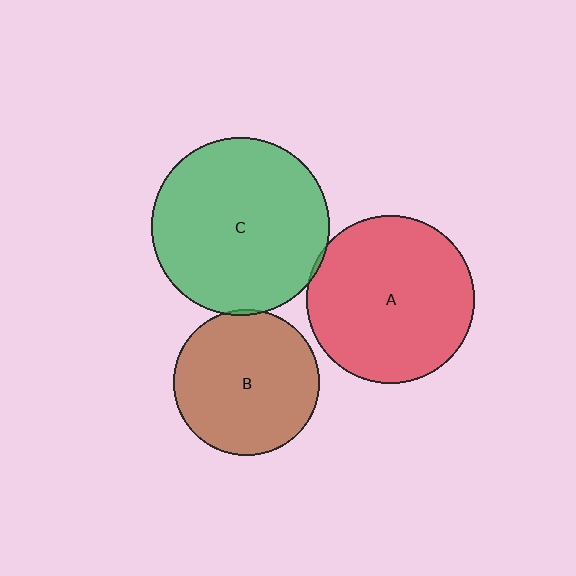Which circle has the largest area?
Circle C (green).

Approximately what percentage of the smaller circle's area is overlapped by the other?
Approximately 5%.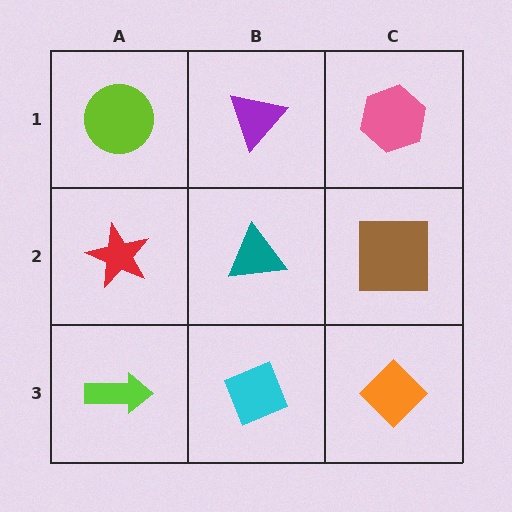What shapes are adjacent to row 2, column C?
A pink hexagon (row 1, column C), an orange diamond (row 3, column C), a teal triangle (row 2, column B).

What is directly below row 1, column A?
A red star.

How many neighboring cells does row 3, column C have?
2.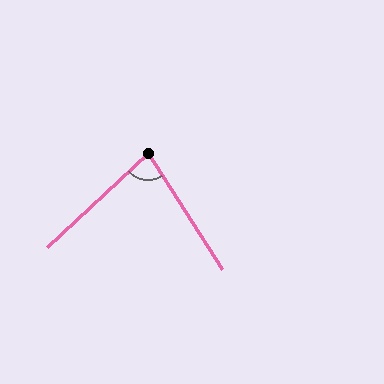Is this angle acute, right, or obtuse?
It is acute.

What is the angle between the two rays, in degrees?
Approximately 80 degrees.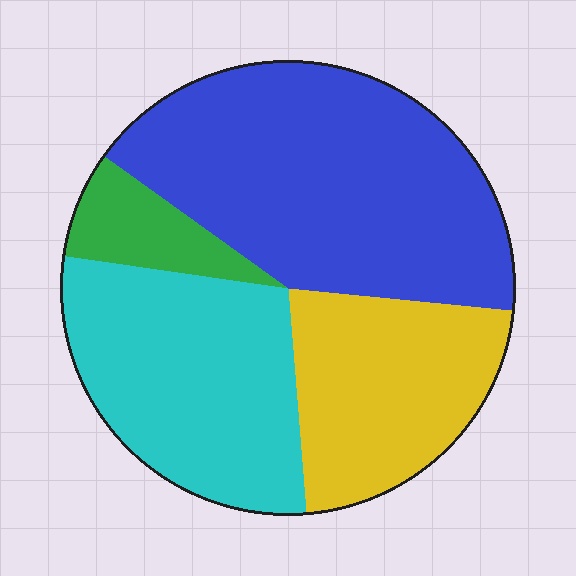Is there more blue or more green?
Blue.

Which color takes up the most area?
Blue, at roughly 40%.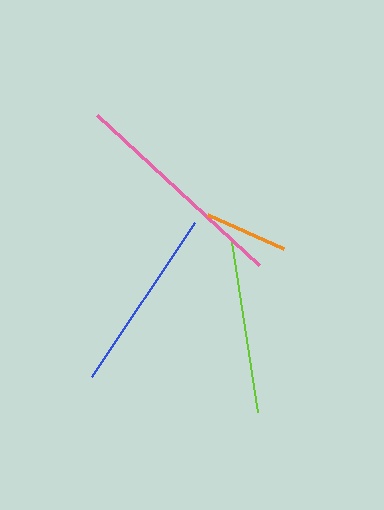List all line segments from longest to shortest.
From longest to shortest: pink, blue, lime, orange.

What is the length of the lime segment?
The lime segment is approximately 172 pixels long.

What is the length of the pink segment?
The pink segment is approximately 221 pixels long.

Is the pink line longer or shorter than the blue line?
The pink line is longer than the blue line.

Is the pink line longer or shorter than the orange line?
The pink line is longer than the orange line.